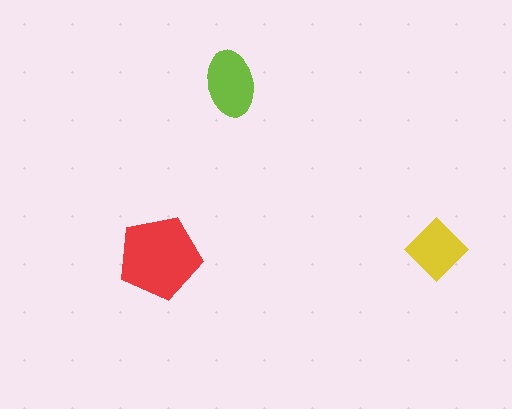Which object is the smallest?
The yellow diamond.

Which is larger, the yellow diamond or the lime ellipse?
The lime ellipse.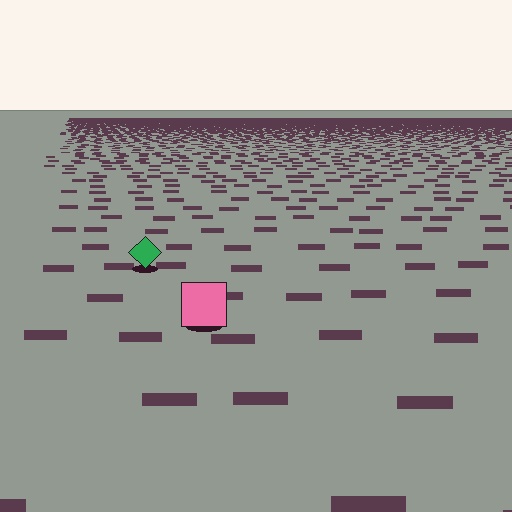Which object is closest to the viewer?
The pink square is closest. The texture marks near it are larger and more spread out.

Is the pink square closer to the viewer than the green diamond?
Yes. The pink square is closer — you can tell from the texture gradient: the ground texture is coarser near it.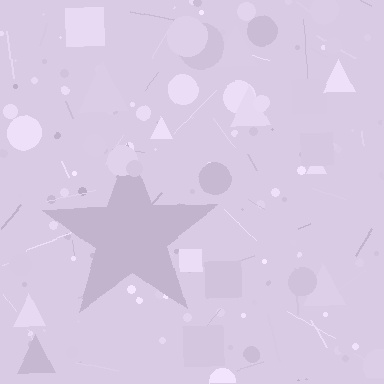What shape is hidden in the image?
A star is hidden in the image.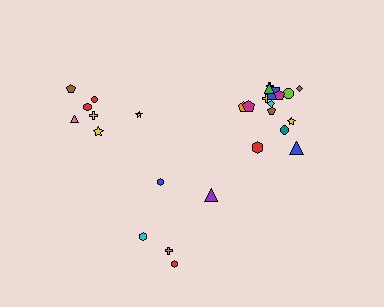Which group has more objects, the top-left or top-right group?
The top-right group.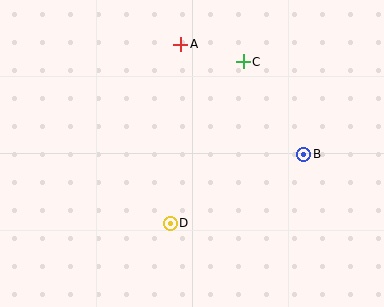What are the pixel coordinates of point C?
Point C is at (243, 62).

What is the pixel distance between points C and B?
The distance between C and B is 110 pixels.